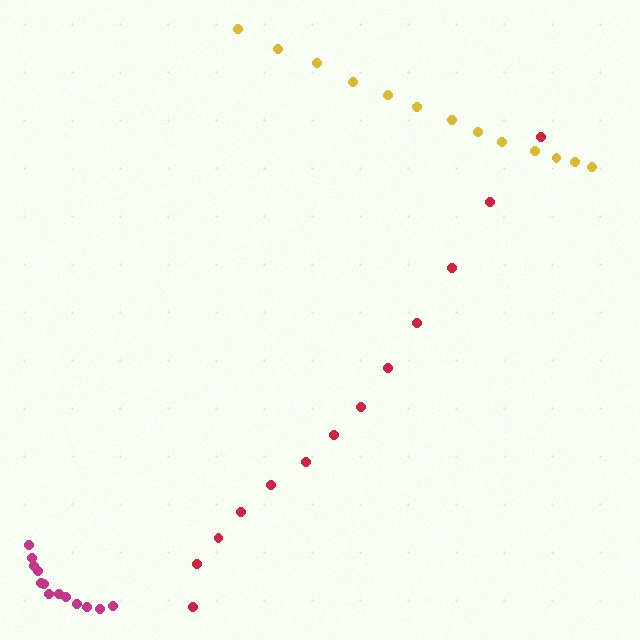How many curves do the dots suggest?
There are 3 distinct paths.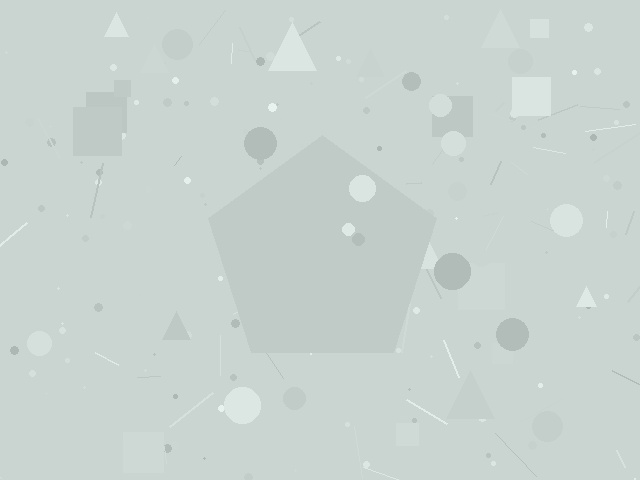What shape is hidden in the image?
A pentagon is hidden in the image.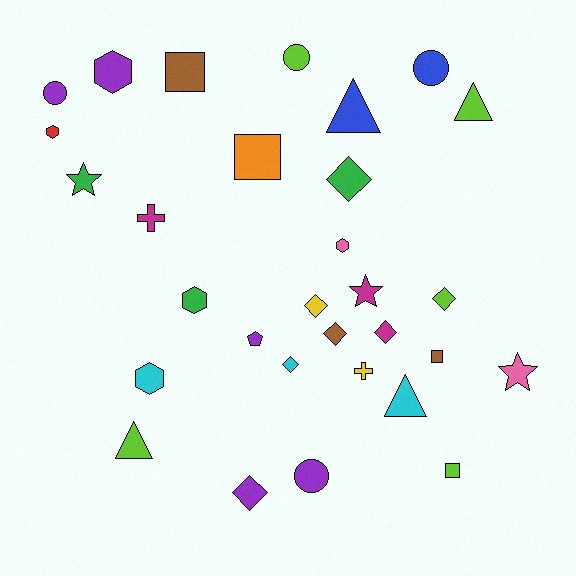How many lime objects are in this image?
There are 5 lime objects.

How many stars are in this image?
There are 3 stars.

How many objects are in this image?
There are 30 objects.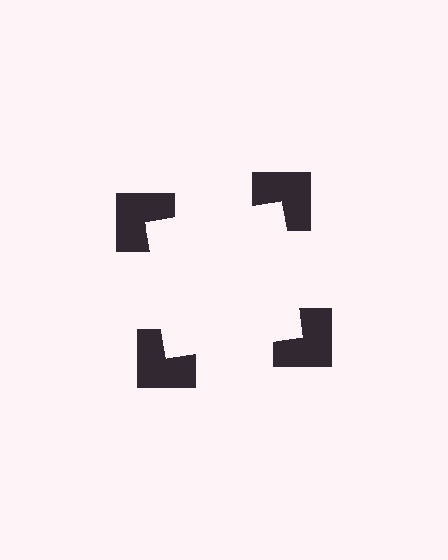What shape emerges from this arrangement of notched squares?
An illusory square — its edges are inferred from the aligned wedge cuts in the notched squares, not physically drawn.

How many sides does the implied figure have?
4 sides.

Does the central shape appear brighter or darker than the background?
It typically appears slightly brighter than the background, even though no actual brightness change is drawn.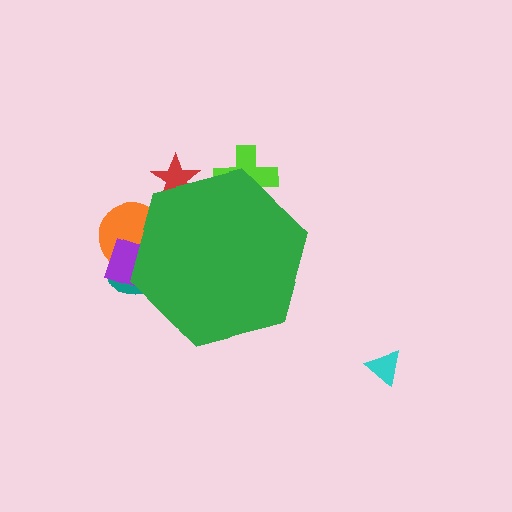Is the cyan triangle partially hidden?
No, the cyan triangle is fully visible.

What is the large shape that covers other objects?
A green hexagon.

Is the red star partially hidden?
Yes, the red star is partially hidden behind the green hexagon.